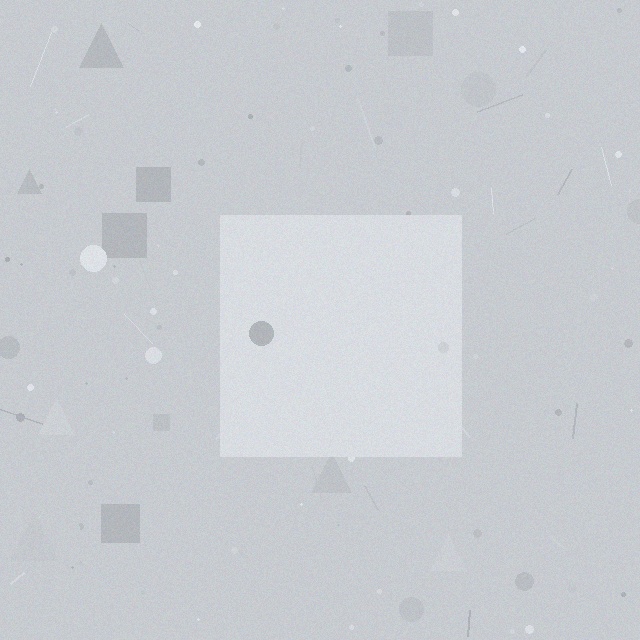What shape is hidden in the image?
A square is hidden in the image.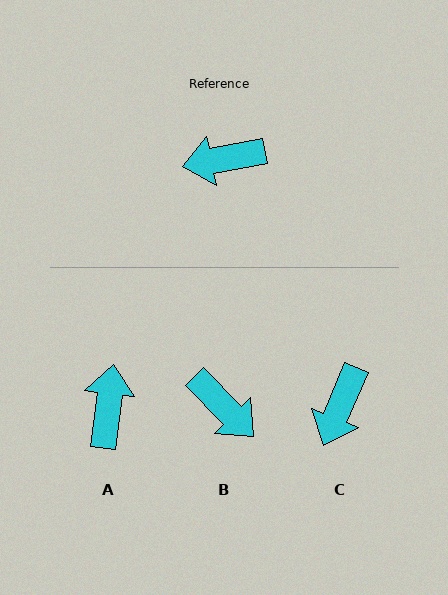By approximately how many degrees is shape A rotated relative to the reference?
Approximately 108 degrees clockwise.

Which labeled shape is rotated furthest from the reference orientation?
B, about 124 degrees away.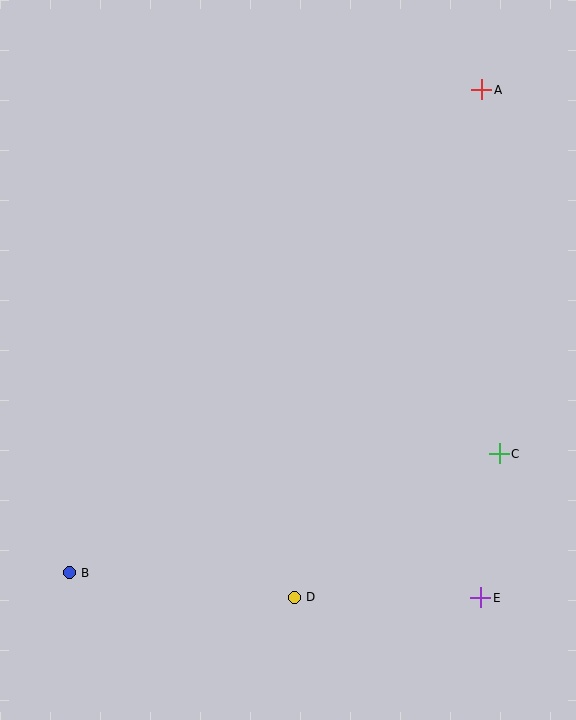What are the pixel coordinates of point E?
Point E is at (481, 598).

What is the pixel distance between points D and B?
The distance between D and B is 227 pixels.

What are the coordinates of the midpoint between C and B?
The midpoint between C and B is at (284, 513).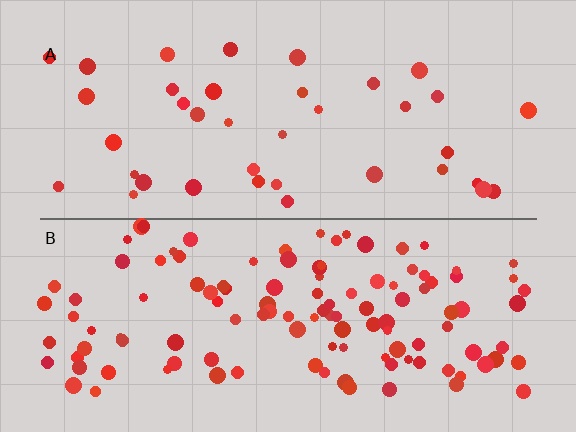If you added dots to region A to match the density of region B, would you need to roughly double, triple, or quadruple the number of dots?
Approximately triple.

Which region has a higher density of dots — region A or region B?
B (the bottom).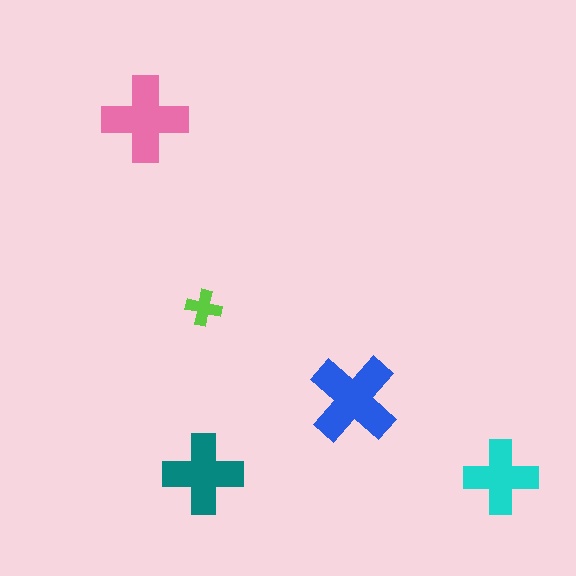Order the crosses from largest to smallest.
the blue one, the pink one, the teal one, the cyan one, the lime one.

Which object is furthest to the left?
The pink cross is leftmost.